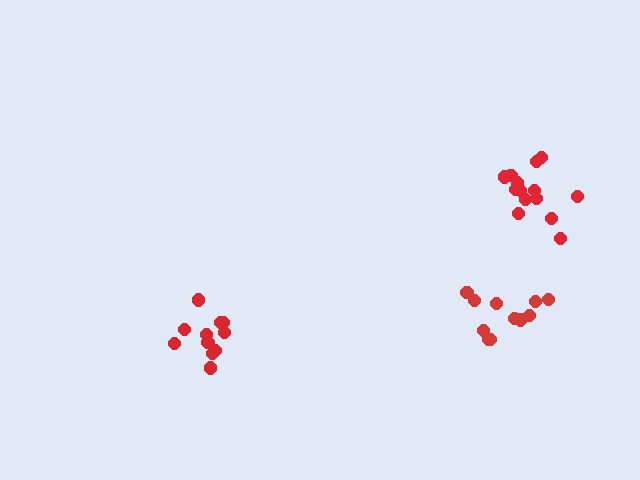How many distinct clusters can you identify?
There are 3 distinct clusters.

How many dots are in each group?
Group 1: 11 dots, Group 2: 14 dots, Group 3: 11 dots (36 total).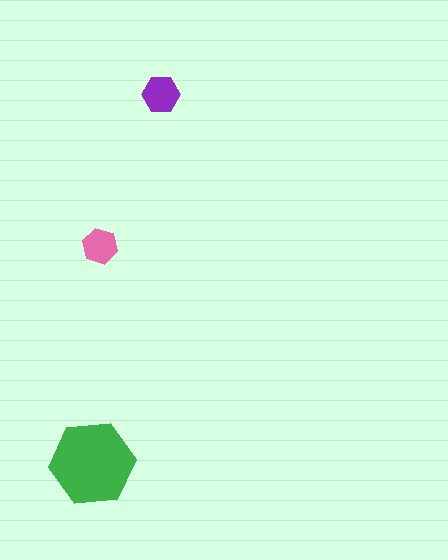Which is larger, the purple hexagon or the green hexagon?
The green one.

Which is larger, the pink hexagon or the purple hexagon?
The purple one.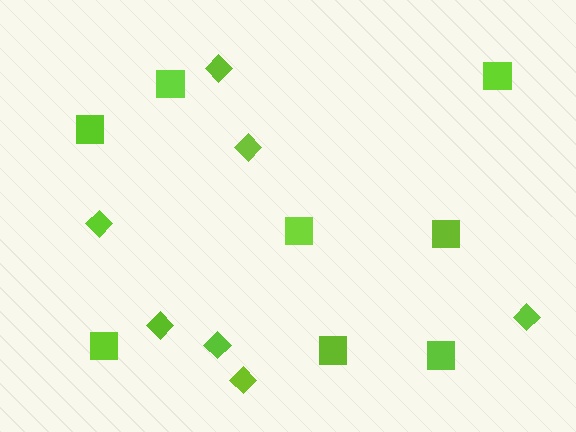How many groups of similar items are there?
There are 2 groups: one group of squares (8) and one group of diamonds (7).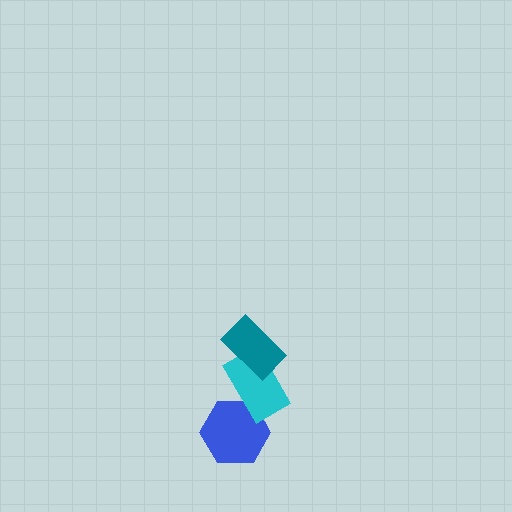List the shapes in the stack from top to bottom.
From top to bottom: the teal rectangle, the cyan rectangle, the blue hexagon.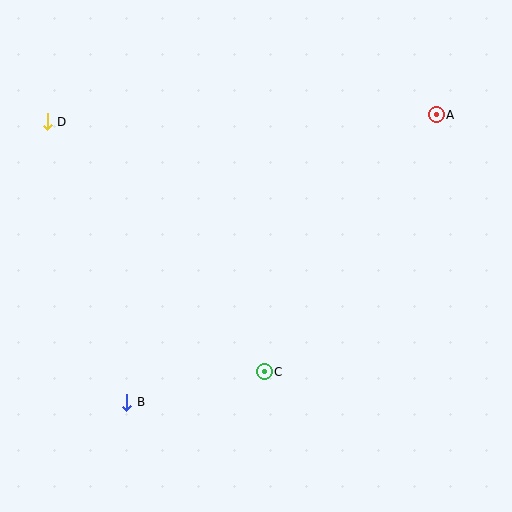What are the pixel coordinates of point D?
Point D is at (47, 122).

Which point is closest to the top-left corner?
Point D is closest to the top-left corner.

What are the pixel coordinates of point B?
Point B is at (127, 402).